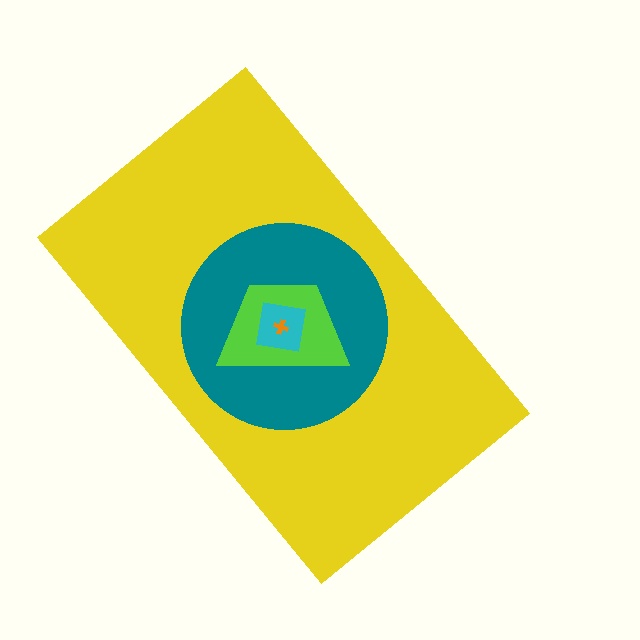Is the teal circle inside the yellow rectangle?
Yes.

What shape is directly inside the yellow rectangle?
The teal circle.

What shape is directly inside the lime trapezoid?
The cyan square.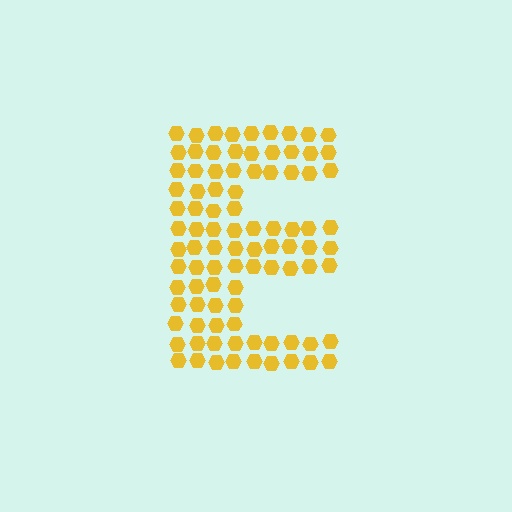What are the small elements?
The small elements are hexagons.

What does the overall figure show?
The overall figure shows the letter E.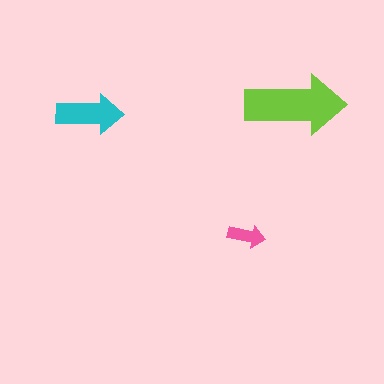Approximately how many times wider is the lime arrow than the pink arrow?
About 2.5 times wider.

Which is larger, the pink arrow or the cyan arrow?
The cyan one.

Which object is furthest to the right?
The lime arrow is rightmost.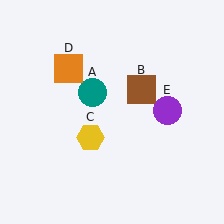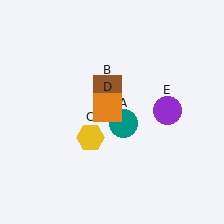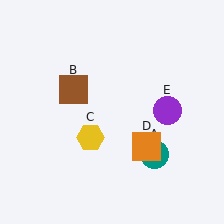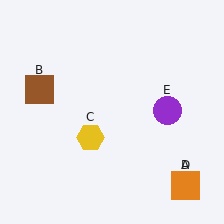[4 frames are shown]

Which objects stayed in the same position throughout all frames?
Yellow hexagon (object C) and purple circle (object E) remained stationary.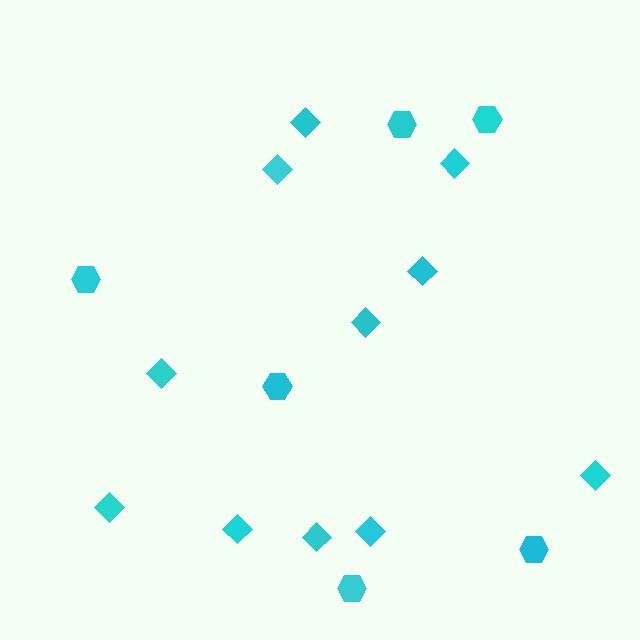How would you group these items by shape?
There are 2 groups: one group of diamonds (11) and one group of hexagons (6).